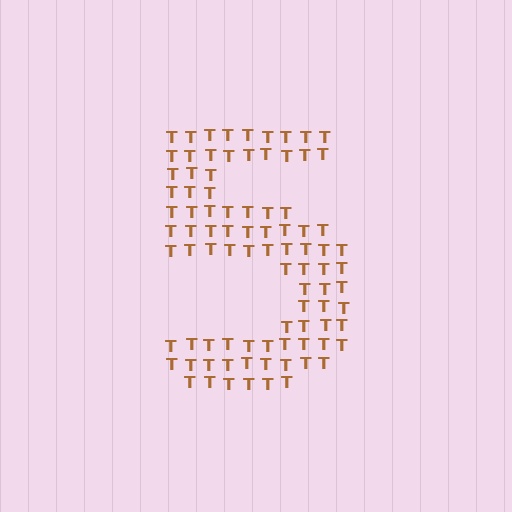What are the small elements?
The small elements are letter T's.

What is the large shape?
The large shape is the digit 5.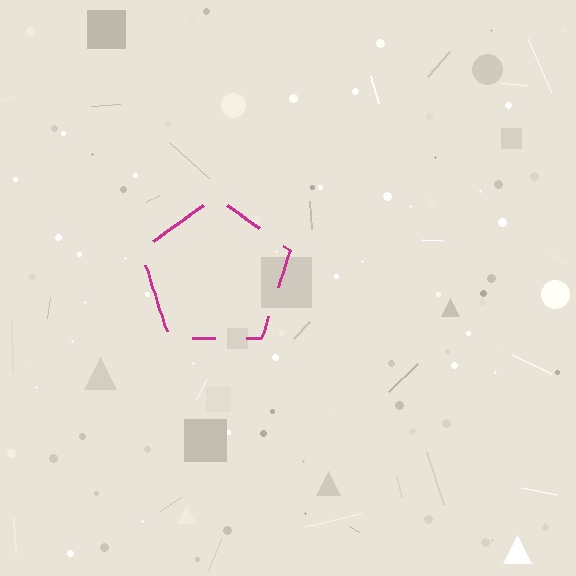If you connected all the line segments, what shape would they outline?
They would outline a pentagon.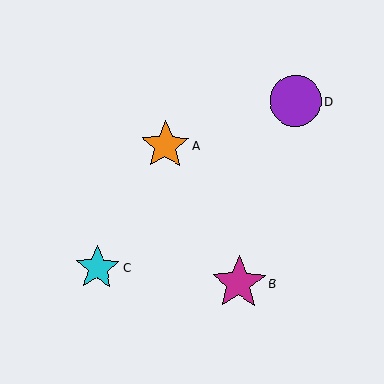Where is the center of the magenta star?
The center of the magenta star is at (239, 283).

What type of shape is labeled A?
Shape A is an orange star.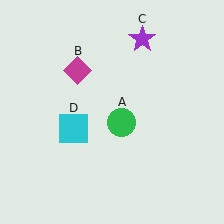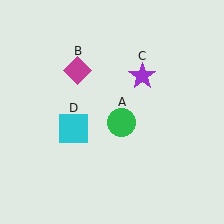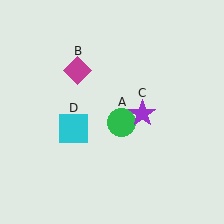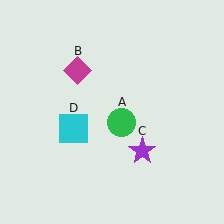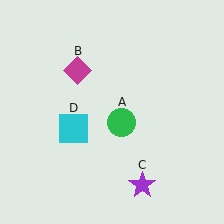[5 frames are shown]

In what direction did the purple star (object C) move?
The purple star (object C) moved down.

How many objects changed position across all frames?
1 object changed position: purple star (object C).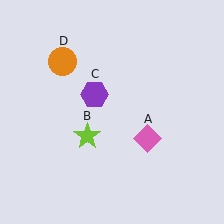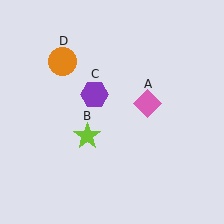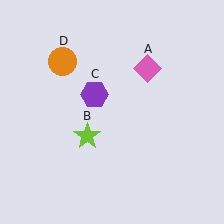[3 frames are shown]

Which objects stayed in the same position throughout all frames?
Lime star (object B) and purple hexagon (object C) and orange circle (object D) remained stationary.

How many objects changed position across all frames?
1 object changed position: pink diamond (object A).